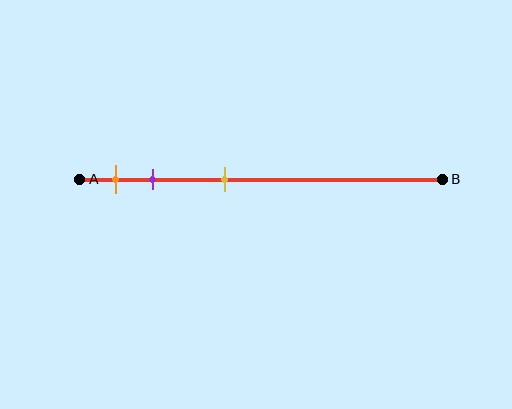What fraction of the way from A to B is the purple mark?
The purple mark is approximately 20% (0.2) of the way from A to B.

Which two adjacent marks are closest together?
The orange and purple marks are the closest adjacent pair.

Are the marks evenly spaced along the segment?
No, the marks are not evenly spaced.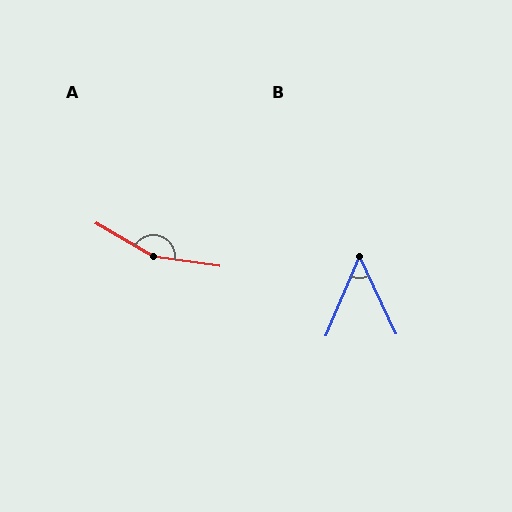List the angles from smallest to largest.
B (48°), A (158°).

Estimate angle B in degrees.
Approximately 48 degrees.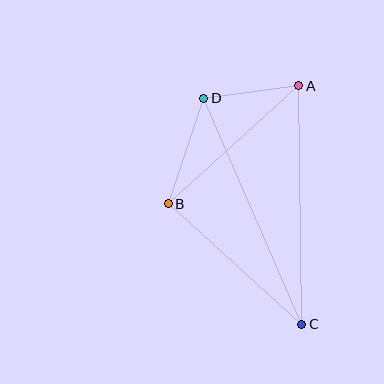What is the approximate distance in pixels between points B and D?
The distance between B and D is approximately 111 pixels.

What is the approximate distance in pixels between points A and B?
The distance between A and B is approximately 176 pixels.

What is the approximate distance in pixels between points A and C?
The distance between A and C is approximately 239 pixels.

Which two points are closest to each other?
Points A and D are closest to each other.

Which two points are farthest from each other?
Points C and D are farthest from each other.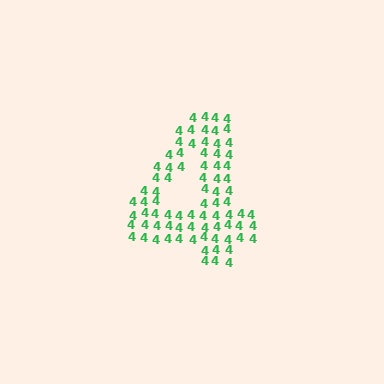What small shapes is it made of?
It is made of small digit 4's.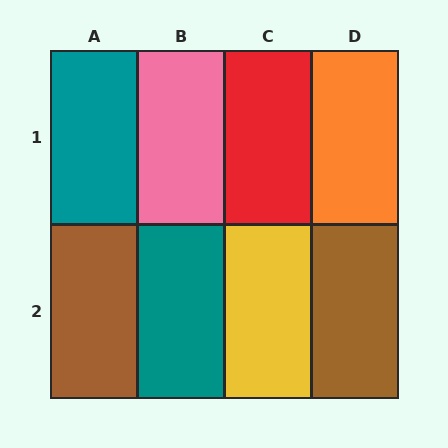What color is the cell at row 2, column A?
Brown.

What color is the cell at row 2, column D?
Brown.